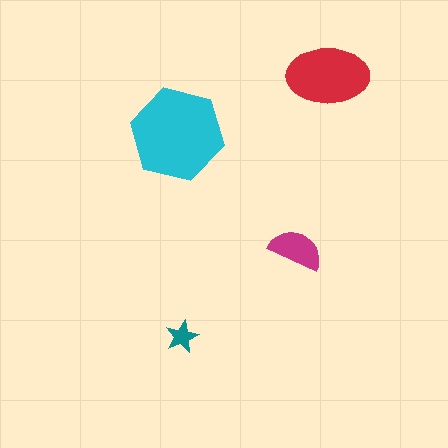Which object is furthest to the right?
The red ellipse is rightmost.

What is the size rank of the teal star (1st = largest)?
4th.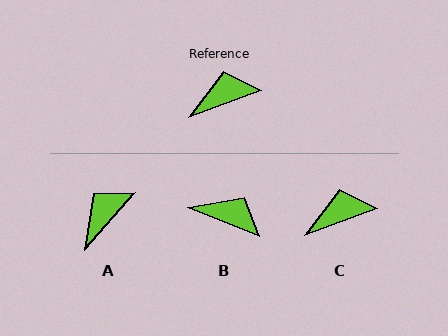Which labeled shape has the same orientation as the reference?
C.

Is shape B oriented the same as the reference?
No, it is off by about 42 degrees.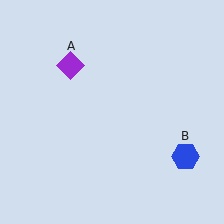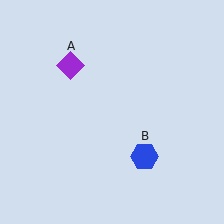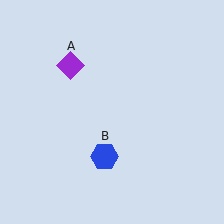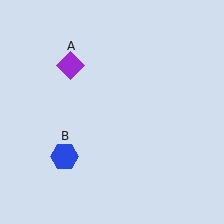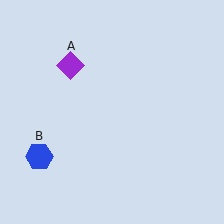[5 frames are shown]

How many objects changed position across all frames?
1 object changed position: blue hexagon (object B).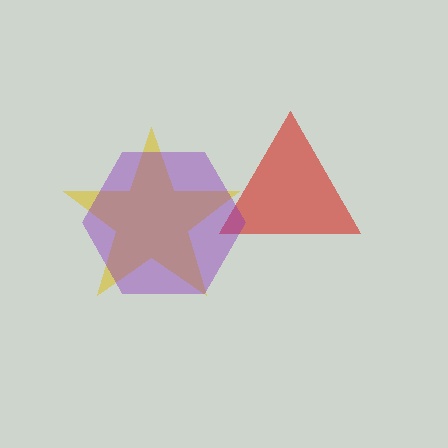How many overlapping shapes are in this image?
There are 3 overlapping shapes in the image.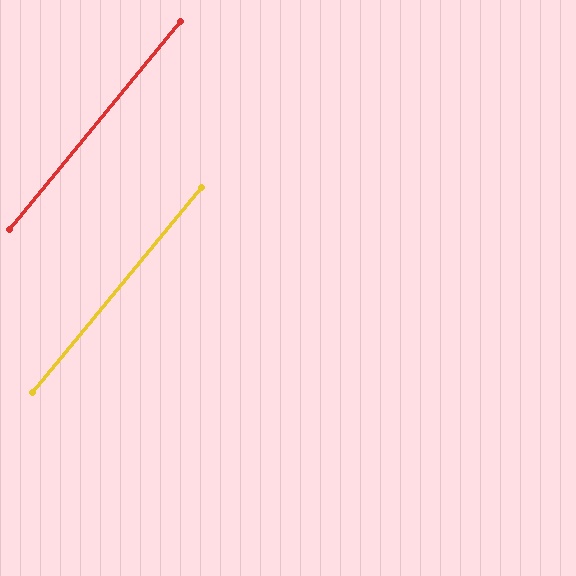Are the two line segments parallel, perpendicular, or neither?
Parallel — their directions differ by only 0.0°.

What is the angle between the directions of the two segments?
Approximately 0 degrees.